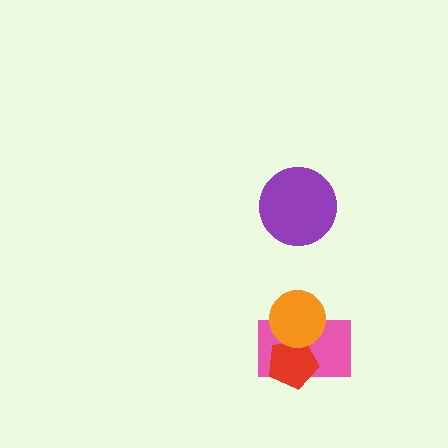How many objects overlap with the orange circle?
2 objects overlap with the orange circle.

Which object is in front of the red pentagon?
The orange circle is in front of the red pentagon.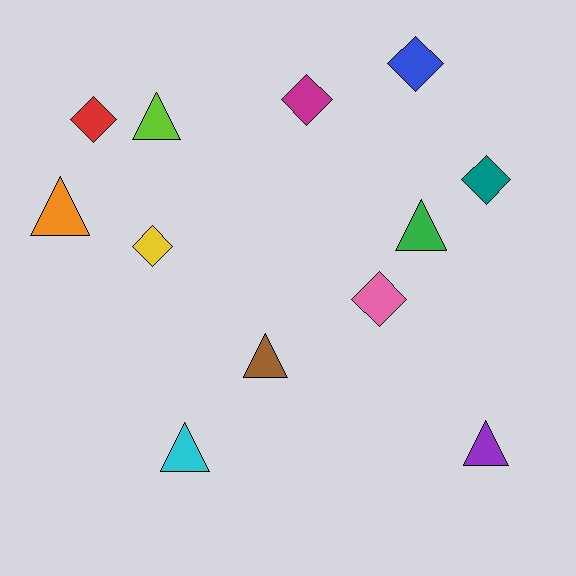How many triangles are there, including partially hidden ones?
There are 6 triangles.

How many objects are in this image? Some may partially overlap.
There are 12 objects.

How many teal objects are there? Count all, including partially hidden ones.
There is 1 teal object.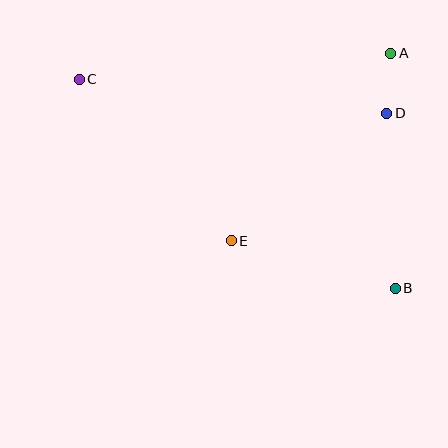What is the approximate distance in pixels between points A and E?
The distance between A and E is approximately 246 pixels.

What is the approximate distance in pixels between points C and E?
The distance between C and E is approximately 222 pixels.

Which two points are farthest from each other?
Points B and C are farthest from each other.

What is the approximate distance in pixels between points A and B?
The distance between A and B is approximately 235 pixels.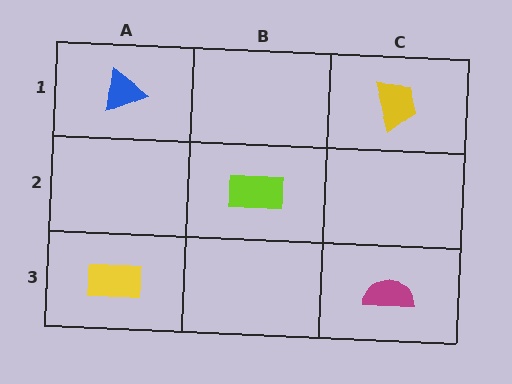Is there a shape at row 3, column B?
No, that cell is empty.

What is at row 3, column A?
A yellow rectangle.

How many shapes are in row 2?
1 shape.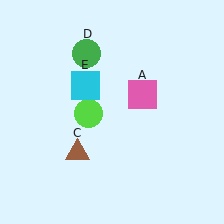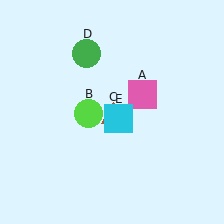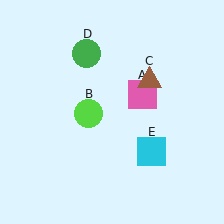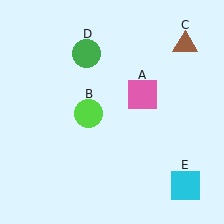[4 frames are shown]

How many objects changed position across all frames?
2 objects changed position: brown triangle (object C), cyan square (object E).